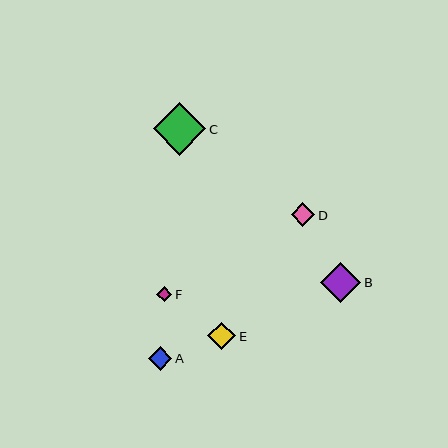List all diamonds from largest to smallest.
From largest to smallest: C, B, E, D, A, F.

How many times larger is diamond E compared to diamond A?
Diamond E is approximately 1.2 times the size of diamond A.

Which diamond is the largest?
Diamond C is the largest with a size of approximately 52 pixels.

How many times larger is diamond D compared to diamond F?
Diamond D is approximately 1.5 times the size of diamond F.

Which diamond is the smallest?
Diamond F is the smallest with a size of approximately 15 pixels.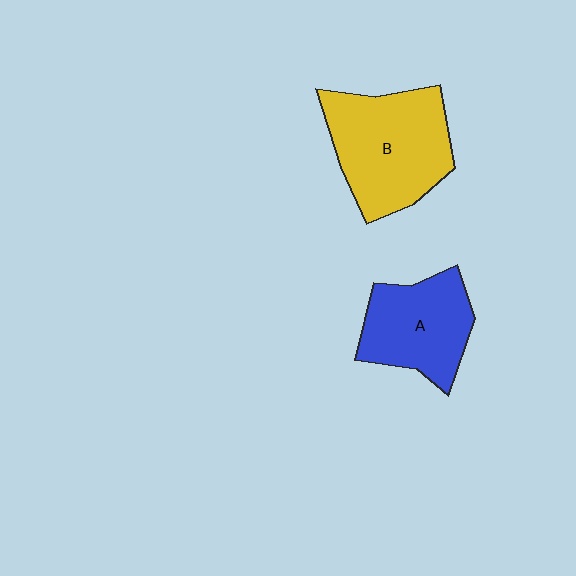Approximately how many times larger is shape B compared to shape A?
Approximately 1.3 times.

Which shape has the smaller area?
Shape A (blue).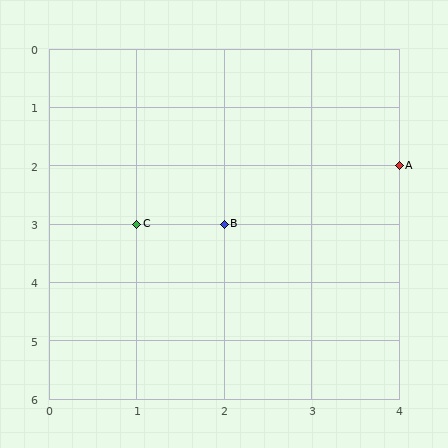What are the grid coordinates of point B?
Point B is at grid coordinates (2, 3).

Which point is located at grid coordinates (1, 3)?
Point C is at (1, 3).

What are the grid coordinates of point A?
Point A is at grid coordinates (4, 2).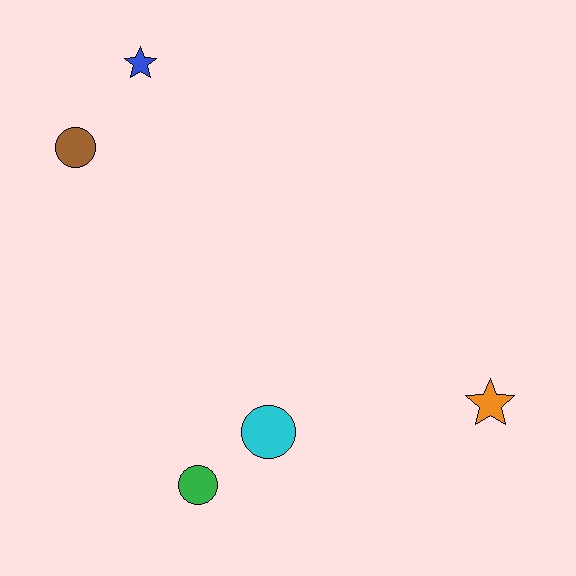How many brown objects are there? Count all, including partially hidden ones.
There is 1 brown object.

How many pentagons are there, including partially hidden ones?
There are no pentagons.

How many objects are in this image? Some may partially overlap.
There are 5 objects.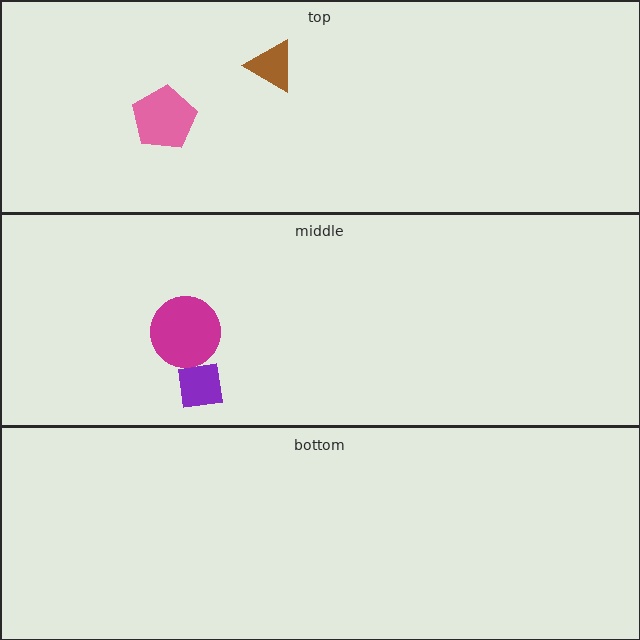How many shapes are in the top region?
2.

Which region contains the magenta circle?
The middle region.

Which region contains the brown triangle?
The top region.